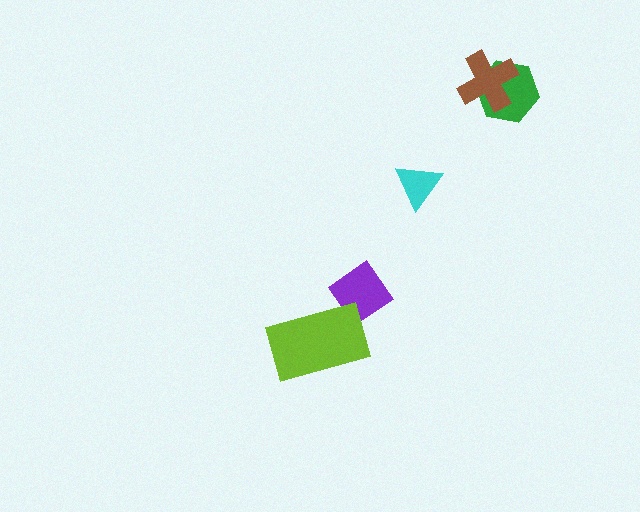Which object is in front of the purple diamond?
The lime rectangle is in front of the purple diamond.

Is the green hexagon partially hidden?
Yes, it is partially covered by another shape.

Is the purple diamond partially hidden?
Yes, it is partially covered by another shape.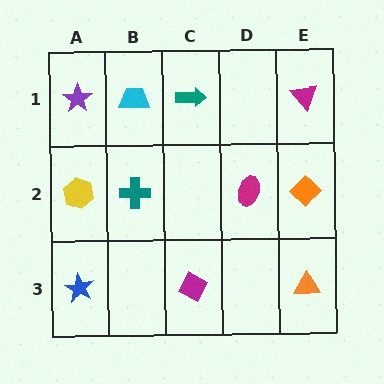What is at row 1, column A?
A purple star.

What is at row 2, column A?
A yellow hexagon.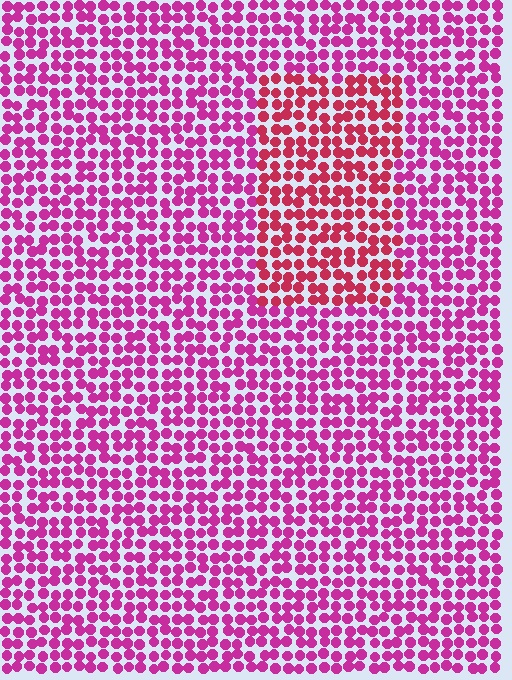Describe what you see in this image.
The image is filled with small magenta elements in a uniform arrangement. A rectangle-shaped region is visible where the elements are tinted to a slightly different hue, forming a subtle color boundary.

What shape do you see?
I see a rectangle.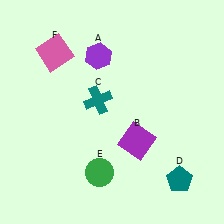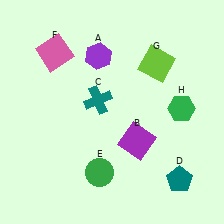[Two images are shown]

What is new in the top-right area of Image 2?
A green hexagon (H) was added in the top-right area of Image 2.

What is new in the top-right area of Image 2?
A lime square (G) was added in the top-right area of Image 2.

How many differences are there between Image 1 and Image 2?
There are 2 differences between the two images.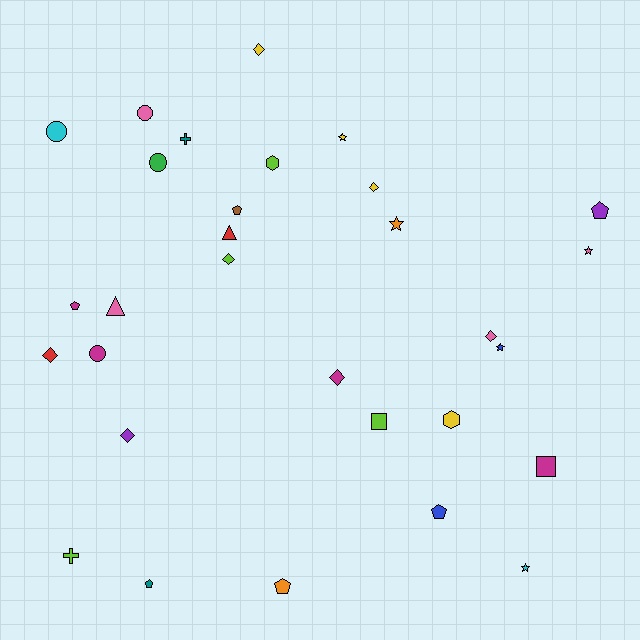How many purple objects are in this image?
There are 2 purple objects.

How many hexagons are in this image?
There are 2 hexagons.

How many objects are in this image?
There are 30 objects.